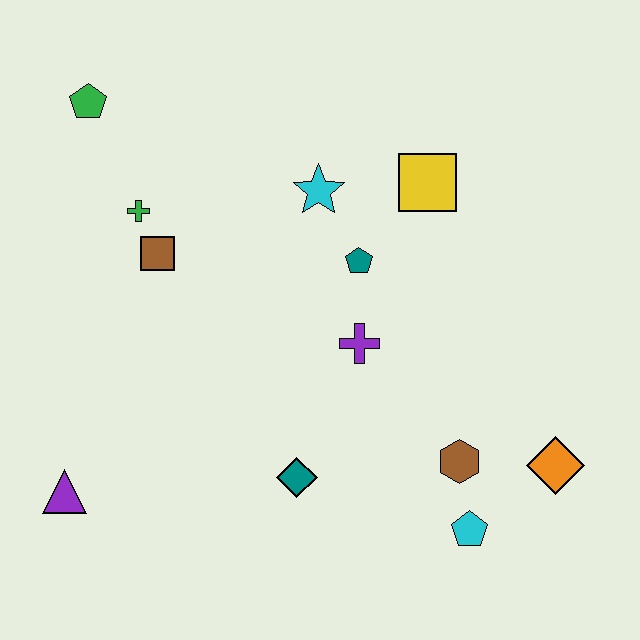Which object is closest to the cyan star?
The teal pentagon is closest to the cyan star.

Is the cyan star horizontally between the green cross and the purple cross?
Yes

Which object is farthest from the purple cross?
The green pentagon is farthest from the purple cross.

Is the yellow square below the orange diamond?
No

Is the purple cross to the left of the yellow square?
Yes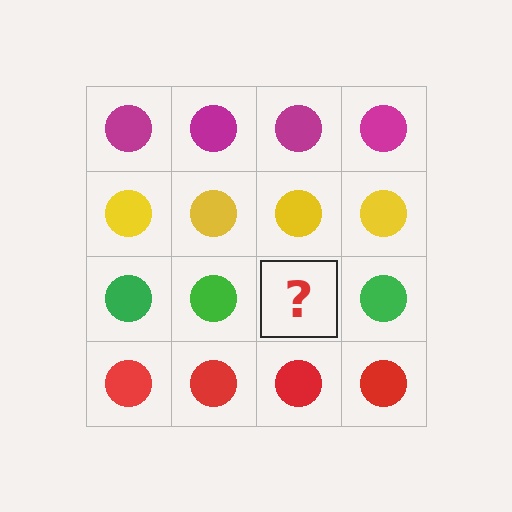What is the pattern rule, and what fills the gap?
The rule is that each row has a consistent color. The gap should be filled with a green circle.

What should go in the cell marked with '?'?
The missing cell should contain a green circle.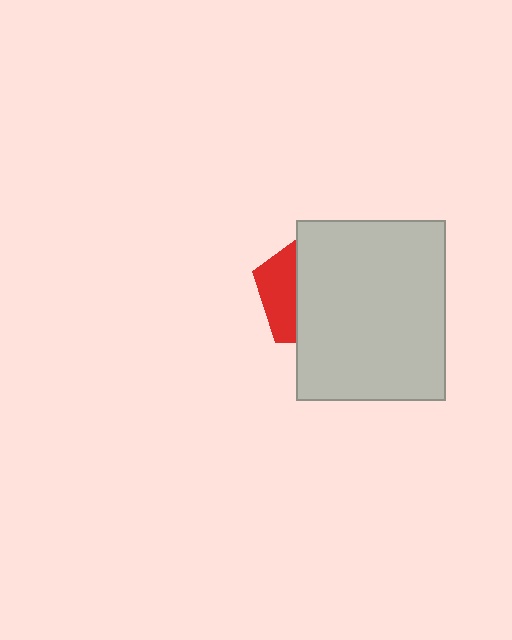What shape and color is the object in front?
The object in front is a light gray rectangle.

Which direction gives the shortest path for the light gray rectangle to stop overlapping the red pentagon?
Moving right gives the shortest separation.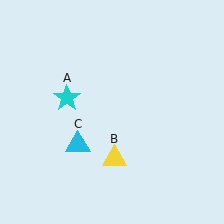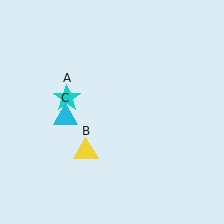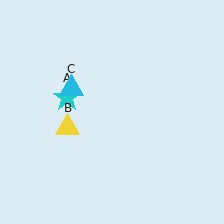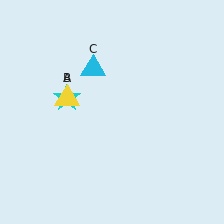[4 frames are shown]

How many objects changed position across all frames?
2 objects changed position: yellow triangle (object B), cyan triangle (object C).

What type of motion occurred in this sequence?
The yellow triangle (object B), cyan triangle (object C) rotated clockwise around the center of the scene.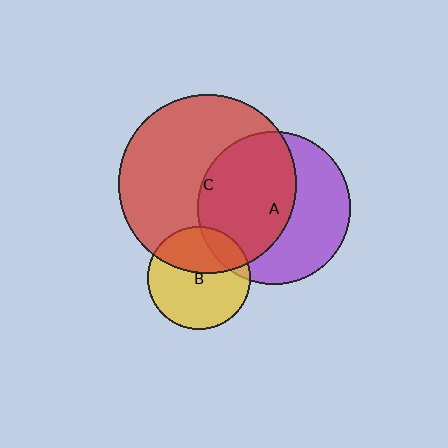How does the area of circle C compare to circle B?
Approximately 3.0 times.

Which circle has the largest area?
Circle C (red).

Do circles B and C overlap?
Yes.